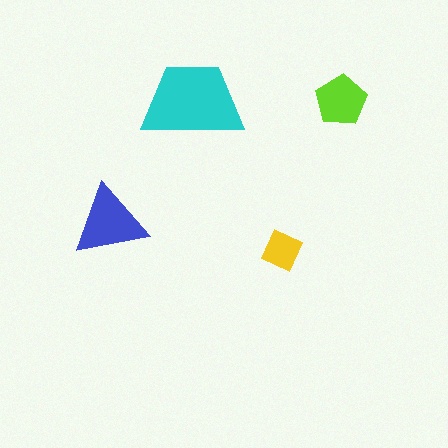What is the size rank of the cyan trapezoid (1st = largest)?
1st.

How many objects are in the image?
There are 4 objects in the image.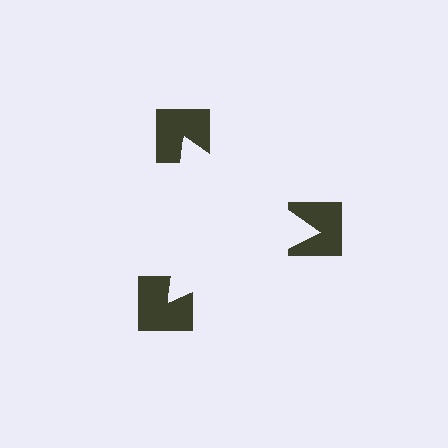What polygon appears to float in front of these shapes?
An illusory triangle — its edges are inferred from the aligned wedge cuts in the notched squares, not physically drawn.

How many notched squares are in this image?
There are 3 — one at each vertex of the illusory triangle.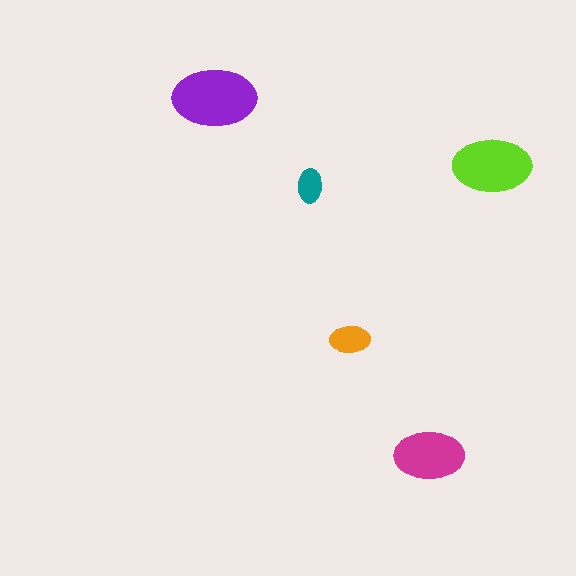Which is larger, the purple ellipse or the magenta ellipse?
The purple one.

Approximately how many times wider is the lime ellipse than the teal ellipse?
About 2.5 times wider.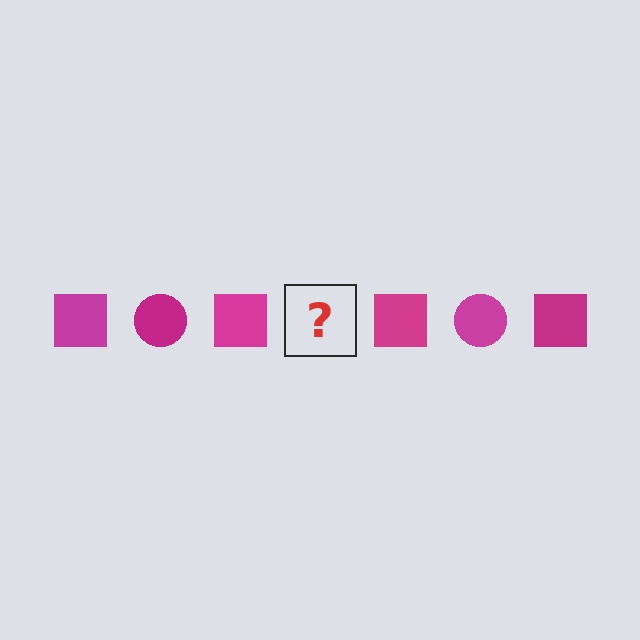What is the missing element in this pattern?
The missing element is a magenta circle.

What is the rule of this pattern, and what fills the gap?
The rule is that the pattern cycles through square, circle shapes in magenta. The gap should be filled with a magenta circle.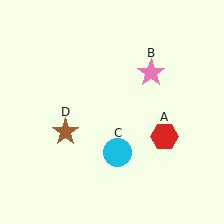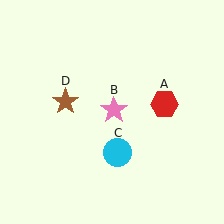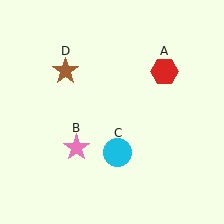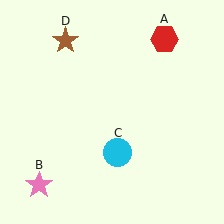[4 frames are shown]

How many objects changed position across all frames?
3 objects changed position: red hexagon (object A), pink star (object B), brown star (object D).